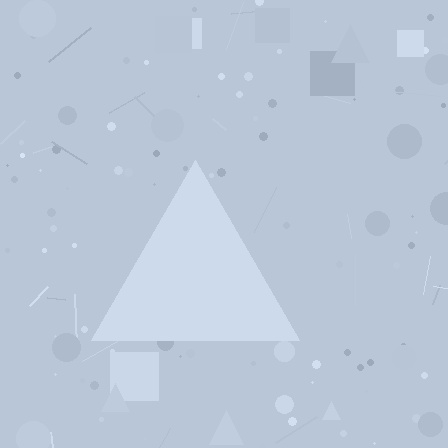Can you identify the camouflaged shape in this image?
The camouflaged shape is a triangle.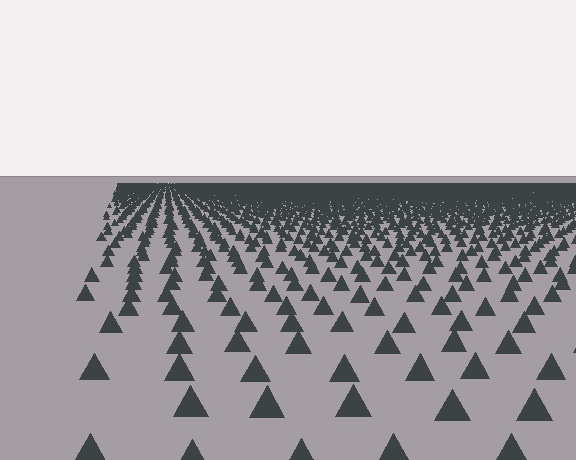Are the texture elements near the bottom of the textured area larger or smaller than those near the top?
Larger. Near the bottom, elements are closer to the viewer and appear at a bigger on-screen size.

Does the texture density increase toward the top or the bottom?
Density increases toward the top.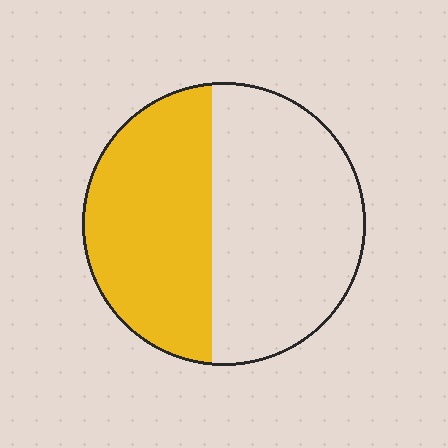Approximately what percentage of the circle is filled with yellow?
Approximately 45%.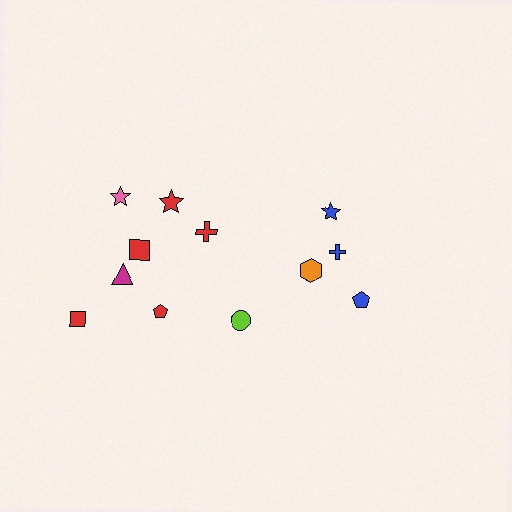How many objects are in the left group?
There are 8 objects.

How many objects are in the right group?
There are 4 objects.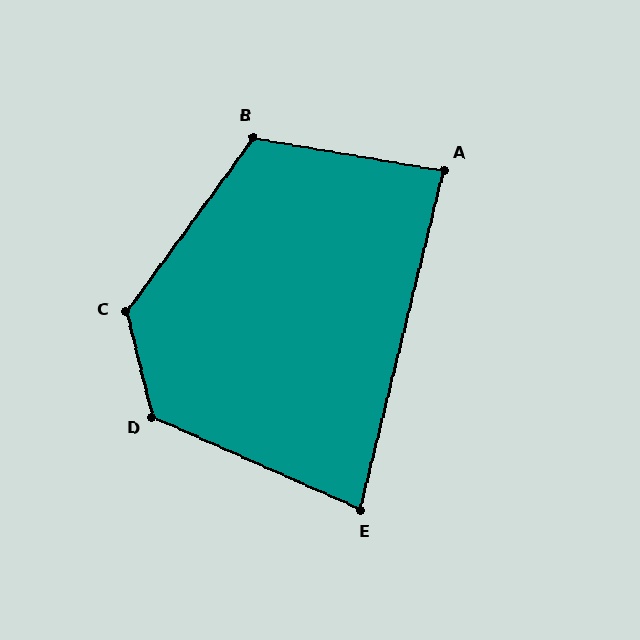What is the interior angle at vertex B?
Approximately 116 degrees (obtuse).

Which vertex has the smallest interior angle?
E, at approximately 80 degrees.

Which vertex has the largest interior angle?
C, at approximately 130 degrees.